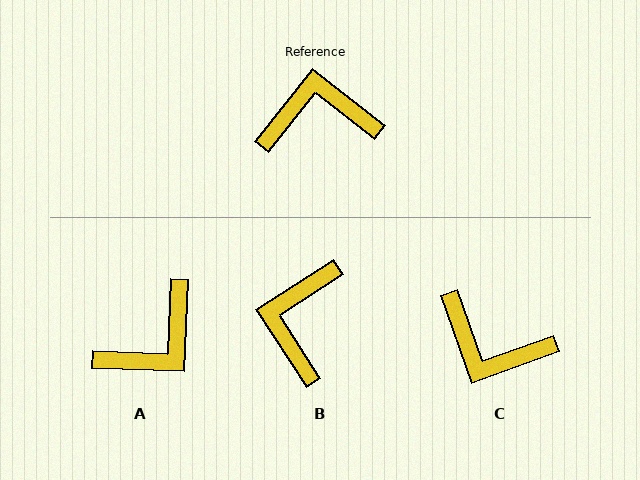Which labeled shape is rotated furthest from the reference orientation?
C, about 148 degrees away.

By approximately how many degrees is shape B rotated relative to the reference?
Approximately 71 degrees counter-clockwise.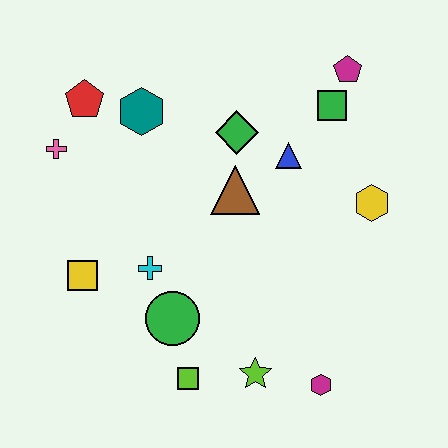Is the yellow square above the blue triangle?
No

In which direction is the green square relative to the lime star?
The green square is above the lime star.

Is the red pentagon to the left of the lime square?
Yes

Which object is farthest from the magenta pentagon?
The lime square is farthest from the magenta pentagon.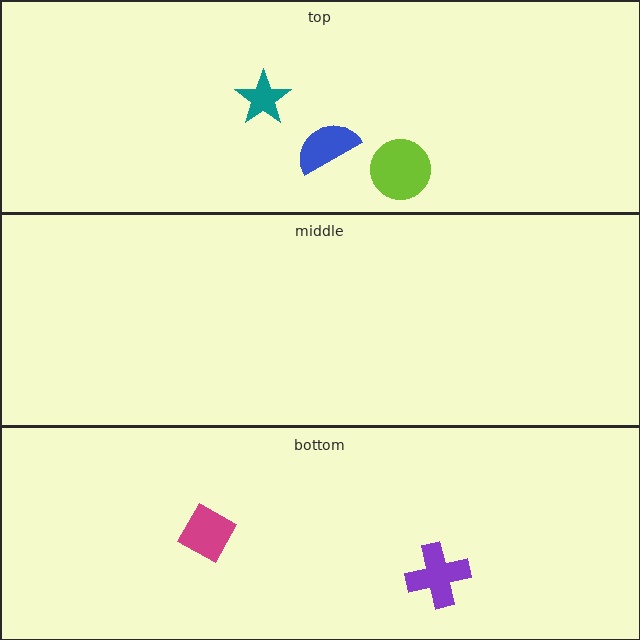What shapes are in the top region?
The teal star, the lime circle, the blue semicircle.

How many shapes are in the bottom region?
2.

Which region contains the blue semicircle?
The top region.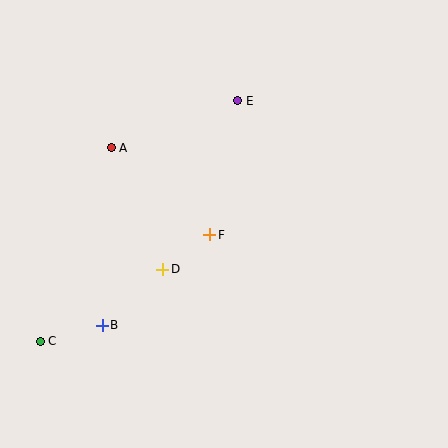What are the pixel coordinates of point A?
Point A is at (111, 148).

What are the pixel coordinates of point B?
Point B is at (102, 325).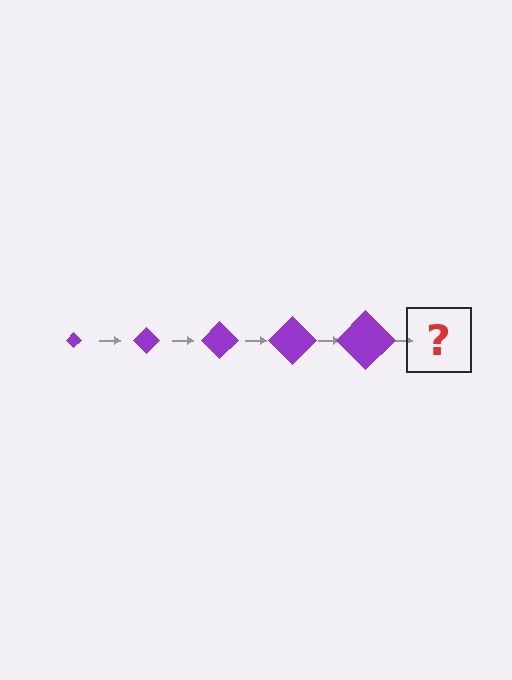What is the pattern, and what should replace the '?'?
The pattern is that the diamond gets progressively larger each step. The '?' should be a purple diamond, larger than the previous one.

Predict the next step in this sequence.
The next step is a purple diamond, larger than the previous one.